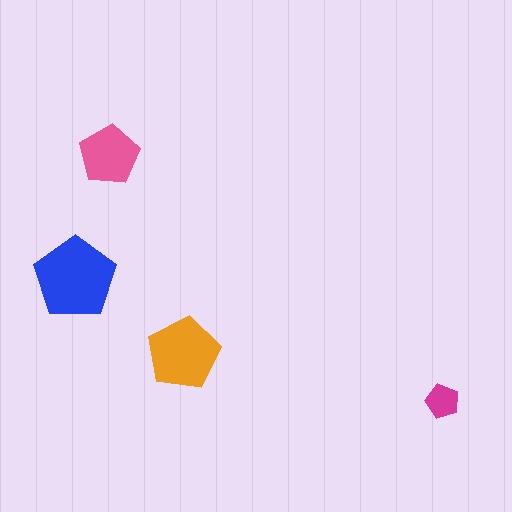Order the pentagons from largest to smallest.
the blue one, the orange one, the pink one, the magenta one.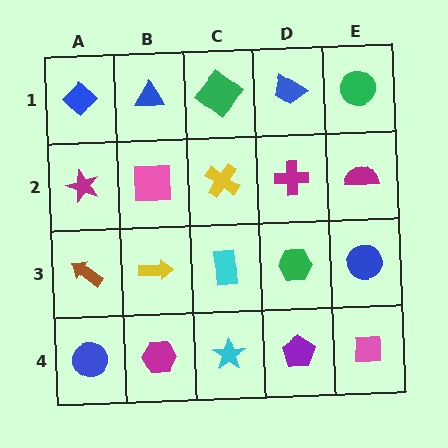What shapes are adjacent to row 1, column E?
A magenta semicircle (row 2, column E), a blue trapezoid (row 1, column D).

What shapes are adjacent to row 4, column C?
A cyan rectangle (row 3, column C), a magenta hexagon (row 4, column B), a purple pentagon (row 4, column D).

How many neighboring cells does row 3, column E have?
3.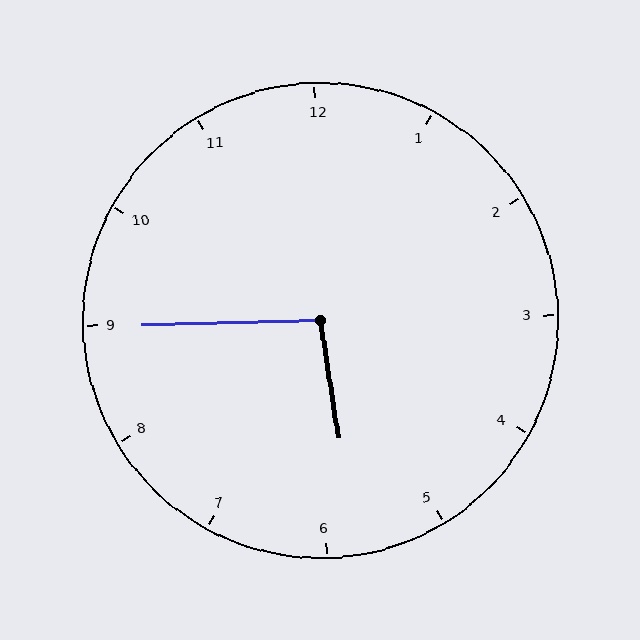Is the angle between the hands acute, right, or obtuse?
It is obtuse.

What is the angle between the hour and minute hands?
Approximately 98 degrees.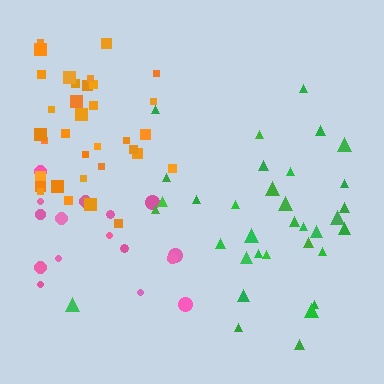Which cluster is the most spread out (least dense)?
Pink.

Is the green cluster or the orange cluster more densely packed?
Orange.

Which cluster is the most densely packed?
Orange.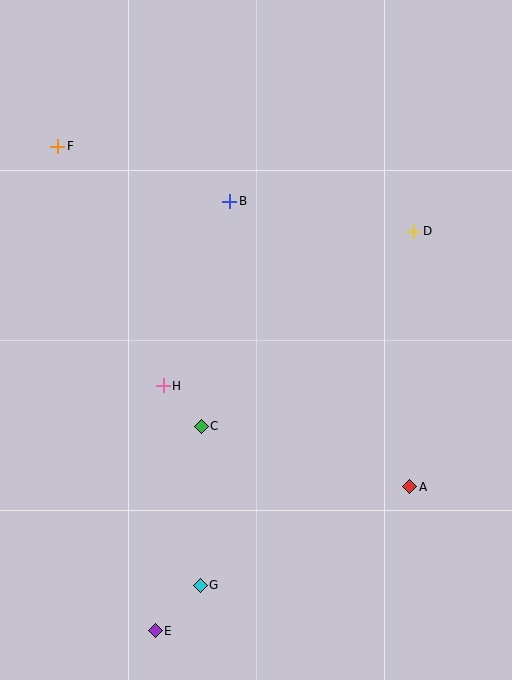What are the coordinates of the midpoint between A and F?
The midpoint between A and F is at (234, 316).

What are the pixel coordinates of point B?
Point B is at (230, 201).